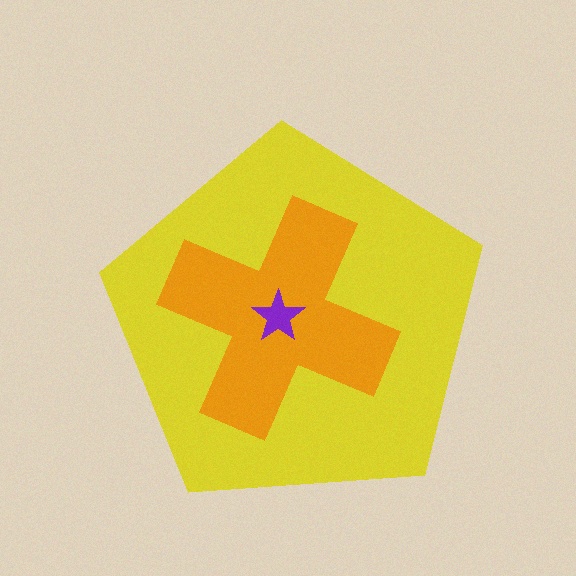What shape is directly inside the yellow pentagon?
The orange cross.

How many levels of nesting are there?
3.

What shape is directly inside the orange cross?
The purple star.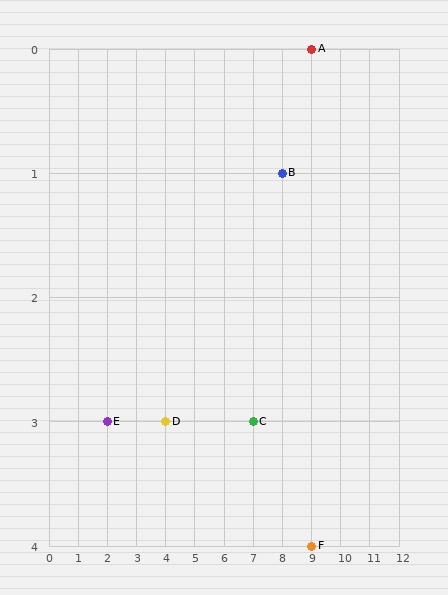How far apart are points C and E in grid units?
Points C and E are 5 columns apart.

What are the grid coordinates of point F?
Point F is at grid coordinates (9, 4).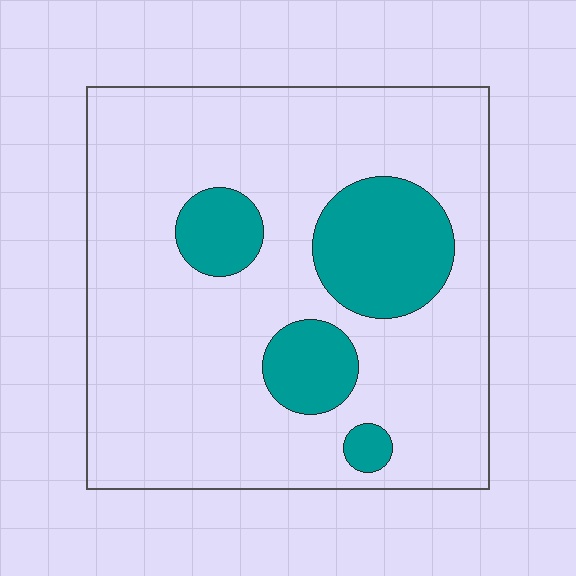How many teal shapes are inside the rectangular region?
4.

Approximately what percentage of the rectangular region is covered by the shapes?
Approximately 20%.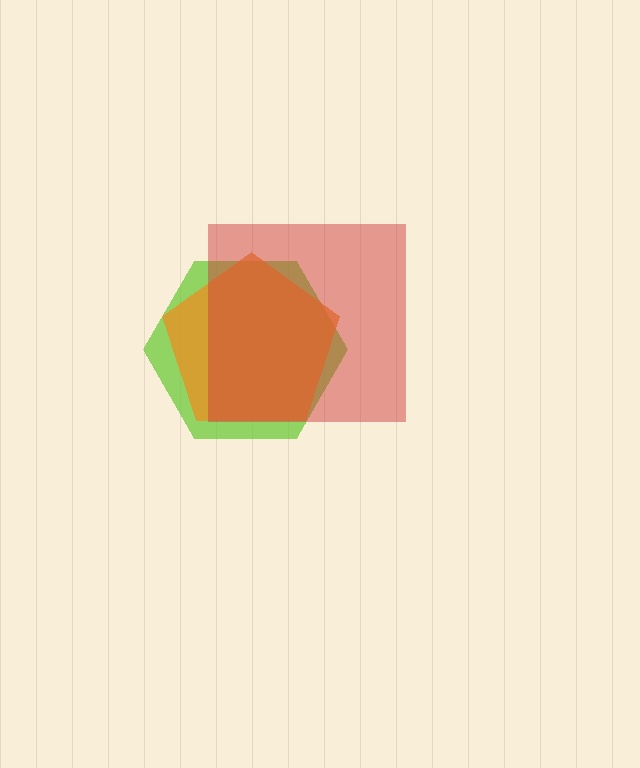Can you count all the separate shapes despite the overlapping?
Yes, there are 3 separate shapes.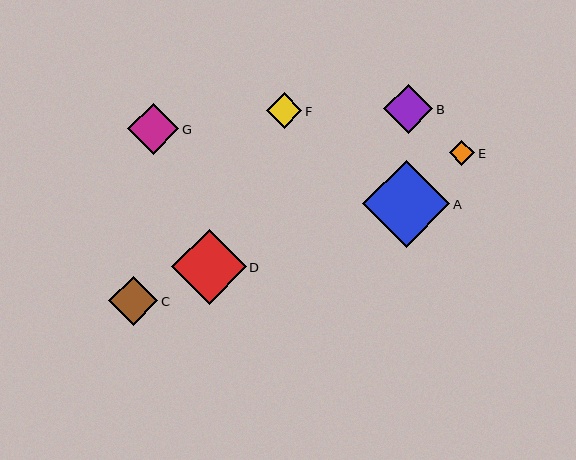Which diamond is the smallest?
Diamond E is the smallest with a size of approximately 25 pixels.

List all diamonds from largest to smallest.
From largest to smallest: A, D, G, B, C, F, E.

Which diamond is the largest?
Diamond A is the largest with a size of approximately 87 pixels.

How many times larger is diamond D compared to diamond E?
Diamond D is approximately 2.9 times the size of diamond E.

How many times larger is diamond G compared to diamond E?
Diamond G is approximately 2.0 times the size of diamond E.